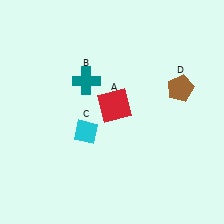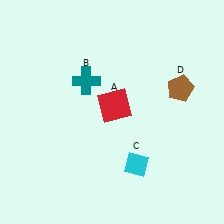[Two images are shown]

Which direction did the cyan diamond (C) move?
The cyan diamond (C) moved right.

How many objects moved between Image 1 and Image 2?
1 object moved between the two images.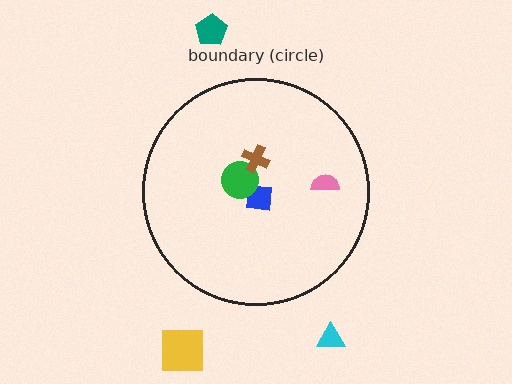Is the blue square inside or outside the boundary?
Inside.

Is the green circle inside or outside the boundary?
Inside.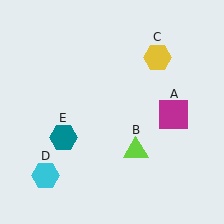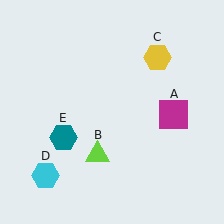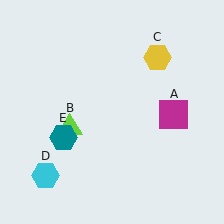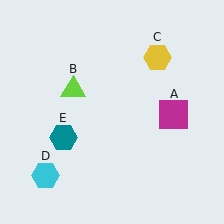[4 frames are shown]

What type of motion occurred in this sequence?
The lime triangle (object B) rotated clockwise around the center of the scene.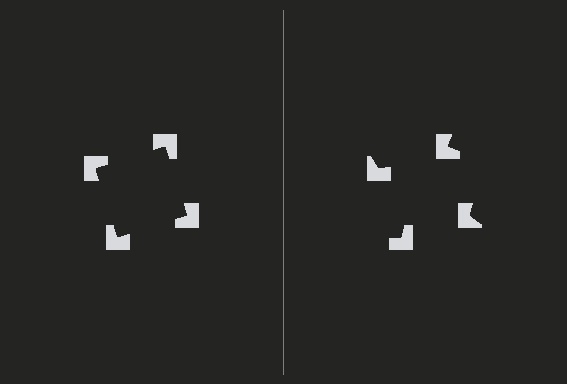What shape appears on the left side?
An illusory square.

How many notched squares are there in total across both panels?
8 — 4 on each side.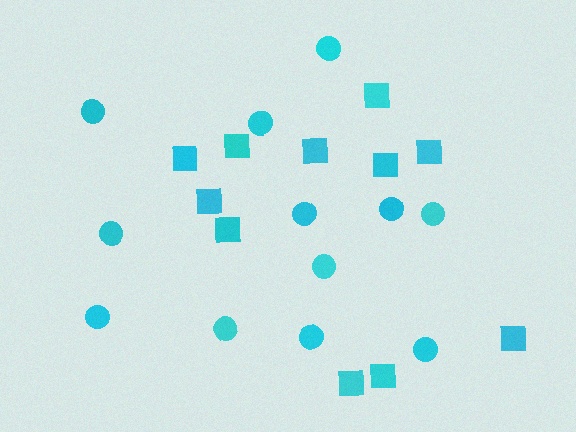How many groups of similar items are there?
There are 2 groups: one group of circles (12) and one group of squares (11).